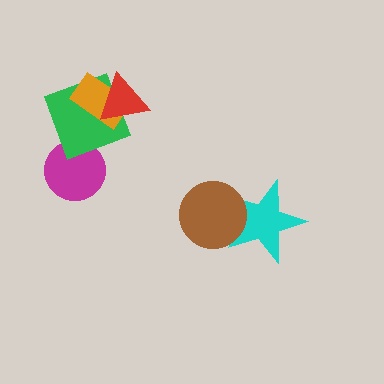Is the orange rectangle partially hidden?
Yes, it is partially covered by another shape.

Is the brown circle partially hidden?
No, no other shape covers it.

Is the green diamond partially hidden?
Yes, it is partially covered by another shape.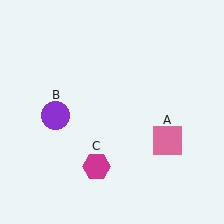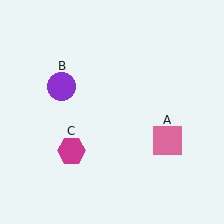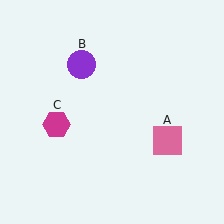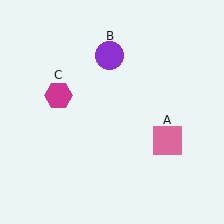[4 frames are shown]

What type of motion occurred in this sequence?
The purple circle (object B), magenta hexagon (object C) rotated clockwise around the center of the scene.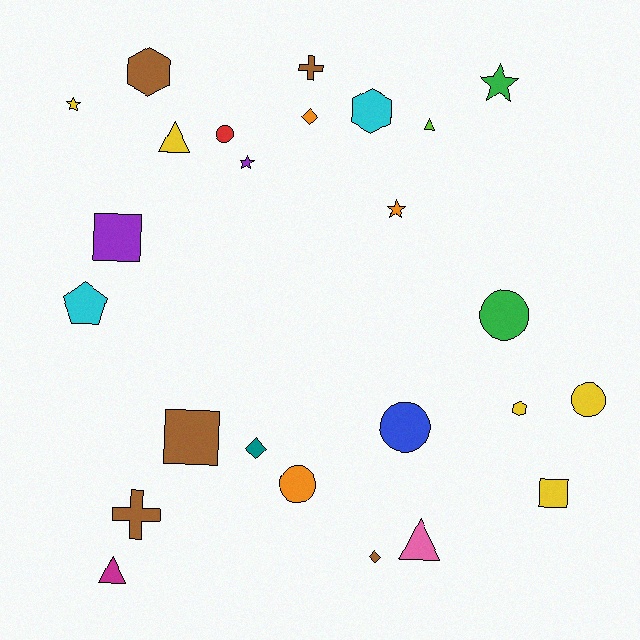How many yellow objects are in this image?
There are 5 yellow objects.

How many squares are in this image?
There are 3 squares.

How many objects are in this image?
There are 25 objects.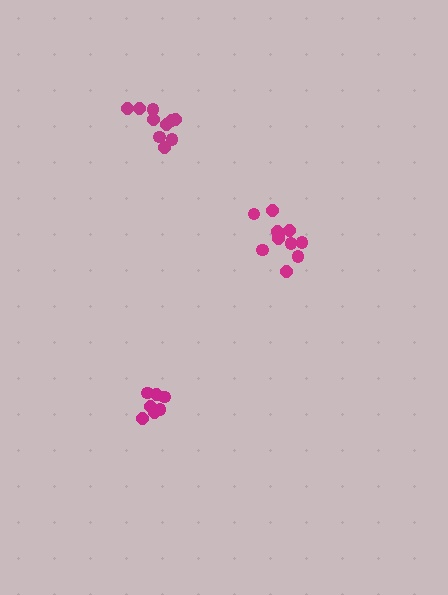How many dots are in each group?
Group 1: 10 dots, Group 2: 11 dots, Group 3: 7 dots (28 total).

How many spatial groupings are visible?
There are 3 spatial groupings.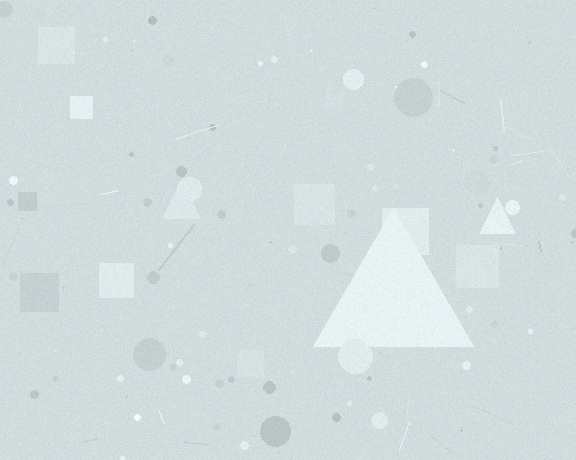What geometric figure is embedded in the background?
A triangle is embedded in the background.